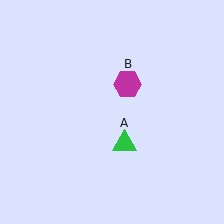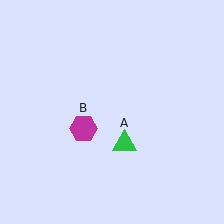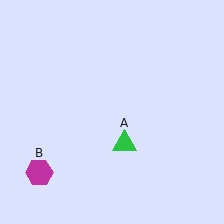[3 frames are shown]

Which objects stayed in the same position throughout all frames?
Green triangle (object A) remained stationary.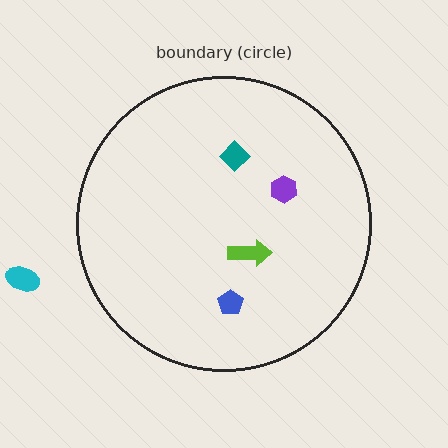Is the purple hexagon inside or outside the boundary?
Inside.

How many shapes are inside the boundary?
4 inside, 1 outside.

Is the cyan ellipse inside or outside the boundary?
Outside.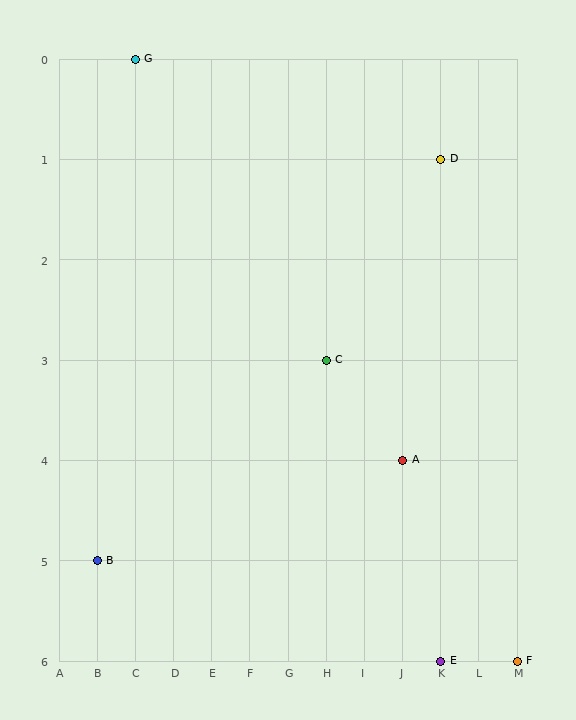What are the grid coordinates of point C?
Point C is at grid coordinates (H, 3).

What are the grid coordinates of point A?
Point A is at grid coordinates (J, 4).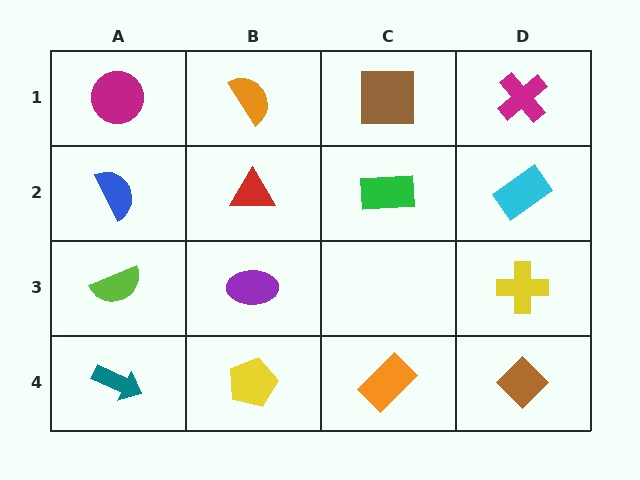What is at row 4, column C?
An orange rectangle.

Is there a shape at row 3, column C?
No, that cell is empty.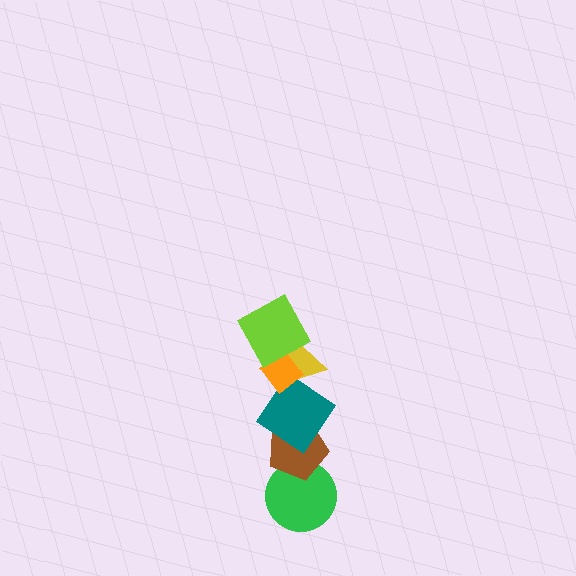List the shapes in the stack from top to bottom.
From top to bottom: the lime square, the orange diamond, the yellow triangle, the teal diamond, the brown pentagon, the green circle.